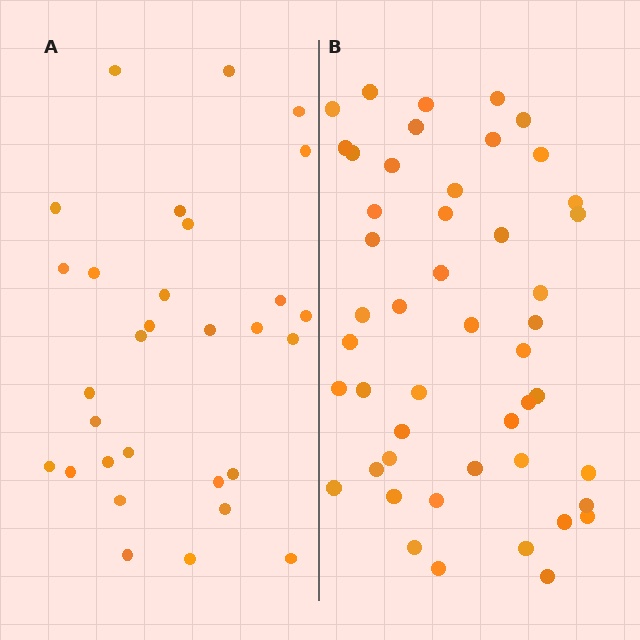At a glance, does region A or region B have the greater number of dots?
Region B (the right region) has more dots.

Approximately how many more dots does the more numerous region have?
Region B has approximately 20 more dots than region A.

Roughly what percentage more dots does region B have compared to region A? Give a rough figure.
About 60% more.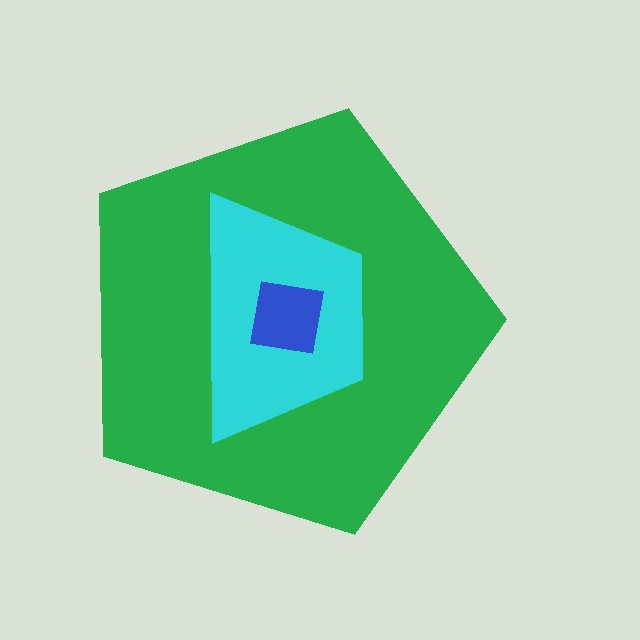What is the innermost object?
The blue square.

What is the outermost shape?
The green pentagon.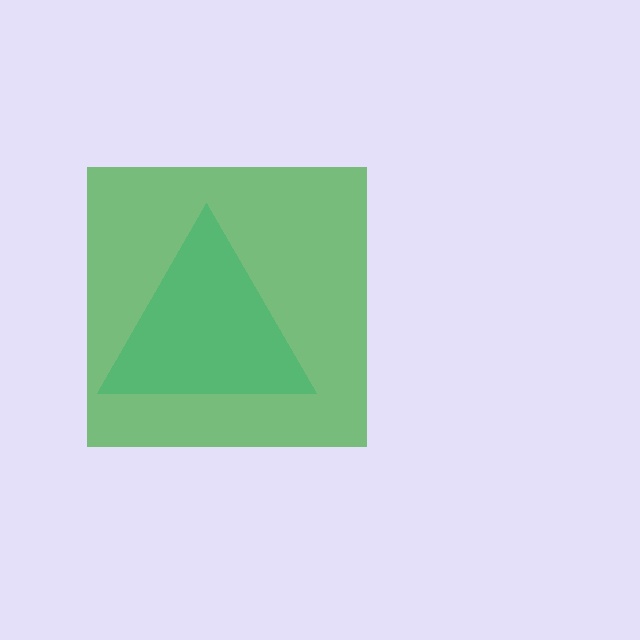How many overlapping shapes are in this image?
There are 2 overlapping shapes in the image.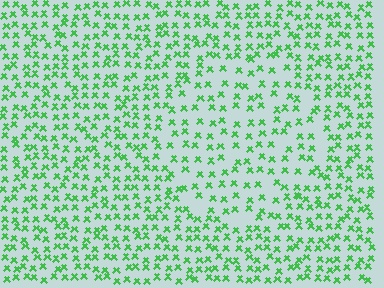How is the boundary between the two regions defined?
The boundary is defined by a change in element density (approximately 1.6x ratio). All elements are the same color, size, and shape.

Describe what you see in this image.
The image contains small green elements arranged at two different densities. A circle-shaped region is visible where the elements are less densely packed than the surrounding area.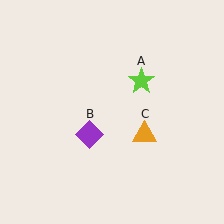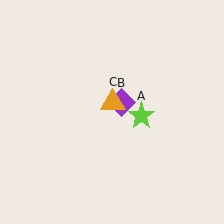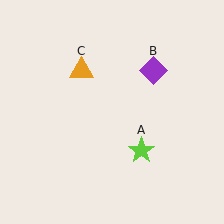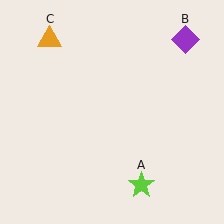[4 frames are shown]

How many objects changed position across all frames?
3 objects changed position: lime star (object A), purple diamond (object B), orange triangle (object C).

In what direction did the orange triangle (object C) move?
The orange triangle (object C) moved up and to the left.